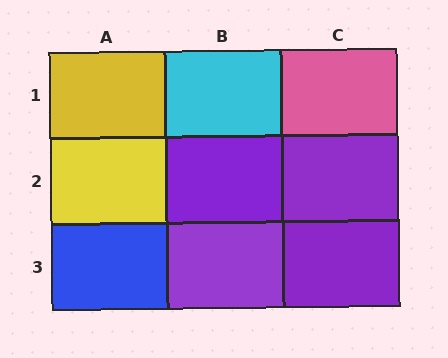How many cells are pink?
1 cell is pink.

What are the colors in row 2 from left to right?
Yellow, purple, purple.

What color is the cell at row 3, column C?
Purple.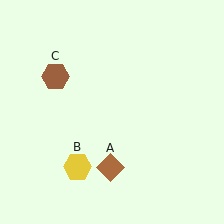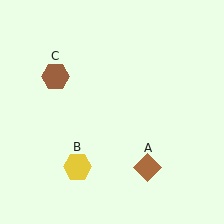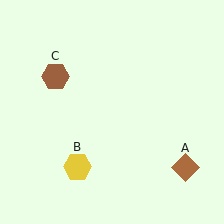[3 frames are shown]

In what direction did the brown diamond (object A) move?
The brown diamond (object A) moved right.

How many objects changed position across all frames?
1 object changed position: brown diamond (object A).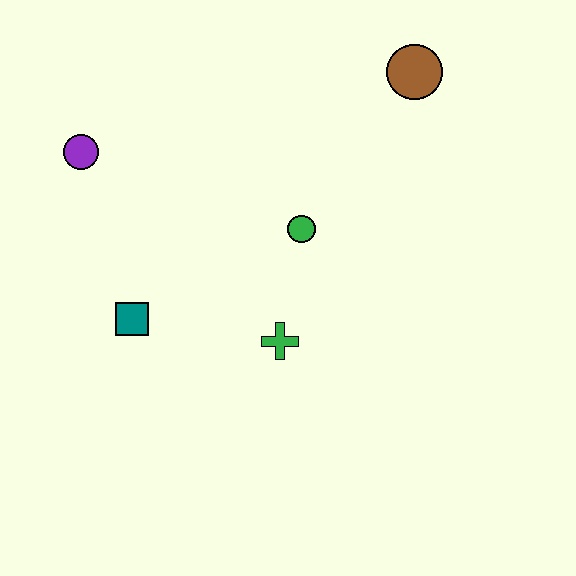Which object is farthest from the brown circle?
The teal square is farthest from the brown circle.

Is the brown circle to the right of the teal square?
Yes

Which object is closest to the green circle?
The green cross is closest to the green circle.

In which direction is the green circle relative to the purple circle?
The green circle is to the right of the purple circle.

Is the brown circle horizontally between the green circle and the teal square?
No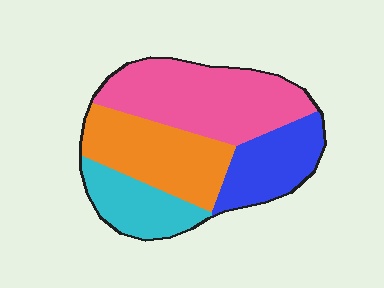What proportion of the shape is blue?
Blue covers around 20% of the shape.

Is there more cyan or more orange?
Orange.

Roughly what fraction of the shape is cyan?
Cyan takes up between a sixth and a third of the shape.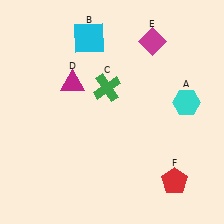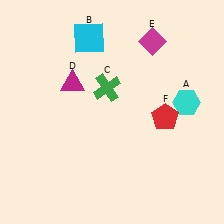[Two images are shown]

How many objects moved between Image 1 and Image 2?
1 object moved between the two images.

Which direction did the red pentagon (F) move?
The red pentagon (F) moved up.